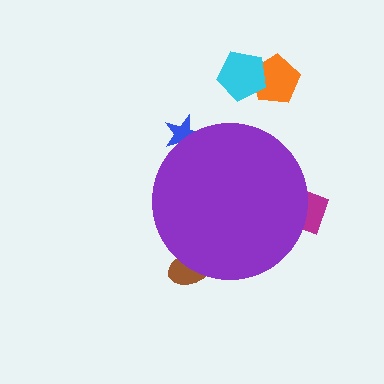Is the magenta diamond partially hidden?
Yes, the magenta diamond is partially hidden behind the purple circle.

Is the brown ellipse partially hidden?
Yes, the brown ellipse is partially hidden behind the purple circle.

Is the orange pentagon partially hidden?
No, the orange pentagon is fully visible.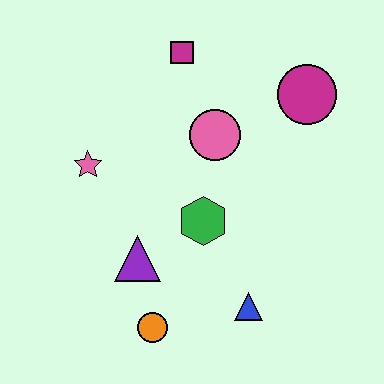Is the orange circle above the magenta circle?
No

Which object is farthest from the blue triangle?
The magenta square is farthest from the blue triangle.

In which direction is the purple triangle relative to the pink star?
The purple triangle is below the pink star.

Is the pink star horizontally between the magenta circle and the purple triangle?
No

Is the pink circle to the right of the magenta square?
Yes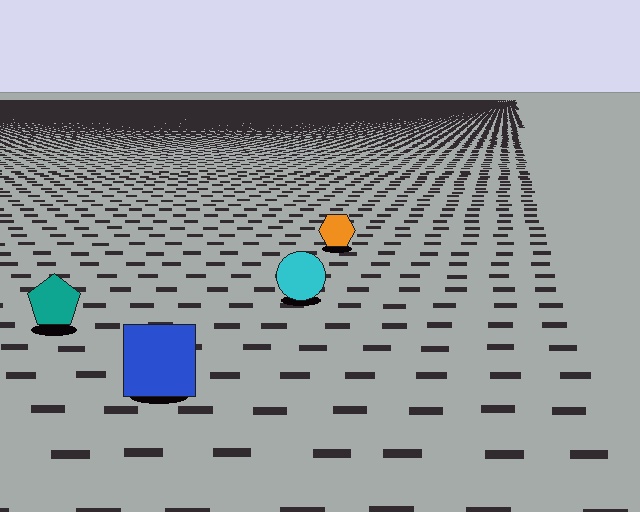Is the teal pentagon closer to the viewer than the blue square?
No. The blue square is closer — you can tell from the texture gradient: the ground texture is coarser near it.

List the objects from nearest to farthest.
From nearest to farthest: the blue square, the teal pentagon, the cyan circle, the orange hexagon.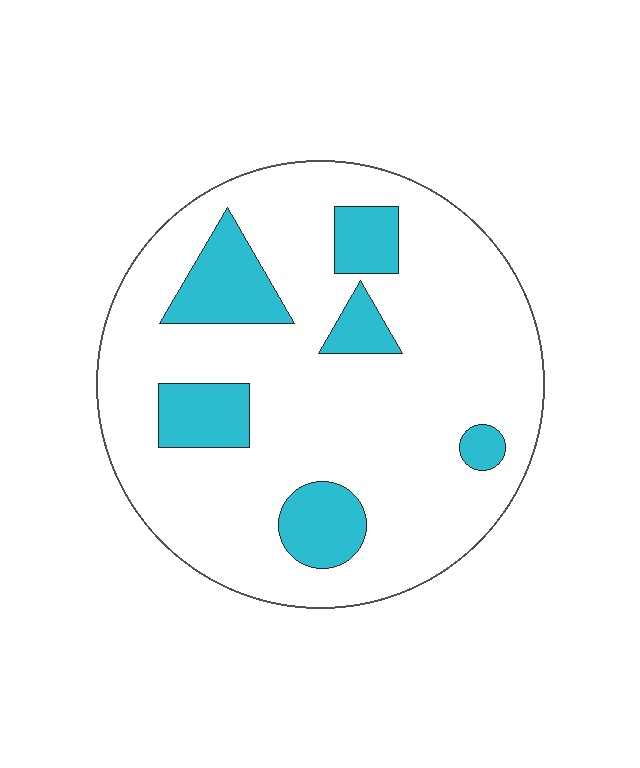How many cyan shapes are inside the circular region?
6.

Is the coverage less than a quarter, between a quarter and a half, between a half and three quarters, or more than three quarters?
Less than a quarter.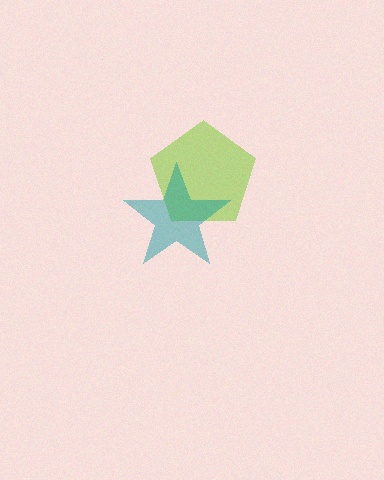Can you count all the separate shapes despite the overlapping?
Yes, there are 2 separate shapes.